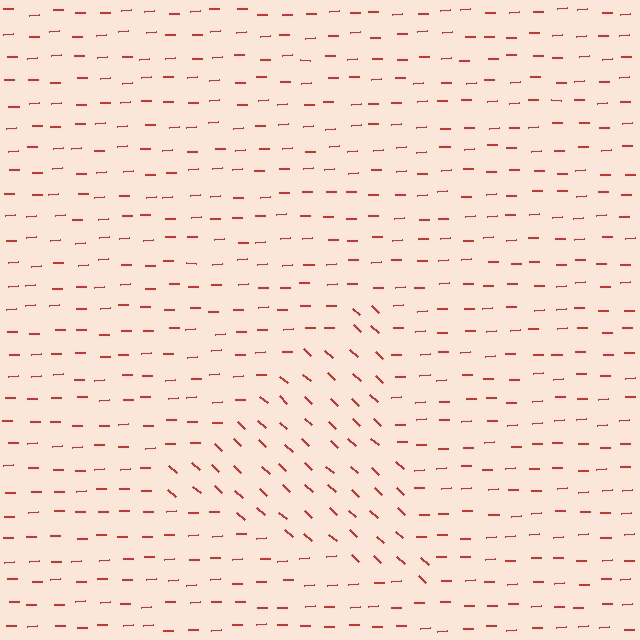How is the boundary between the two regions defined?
The boundary is defined purely by a change in line orientation (approximately 45 degrees difference). All lines are the same color and thickness.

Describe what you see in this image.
The image is filled with small red line segments. A triangle region in the image has lines oriented differently from the surrounding lines, creating a visible texture boundary.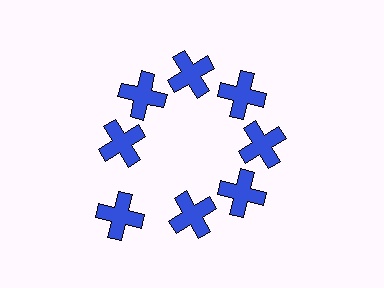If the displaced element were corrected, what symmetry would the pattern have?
It would have 8-fold rotational symmetry — the pattern would map onto itself every 45 degrees.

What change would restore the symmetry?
The symmetry would be restored by moving it inward, back onto the ring so that all 8 crosses sit at equal angles and equal distance from the center.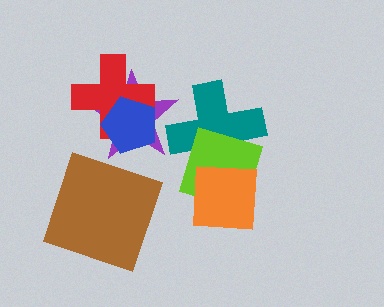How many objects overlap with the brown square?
0 objects overlap with the brown square.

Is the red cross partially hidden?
Yes, it is partially covered by another shape.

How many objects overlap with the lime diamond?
2 objects overlap with the lime diamond.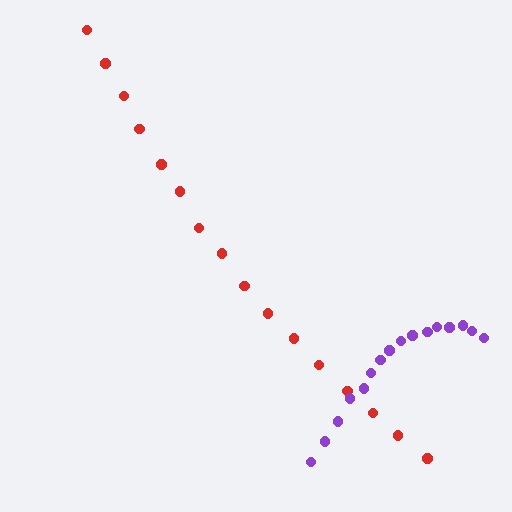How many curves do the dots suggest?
There are 2 distinct paths.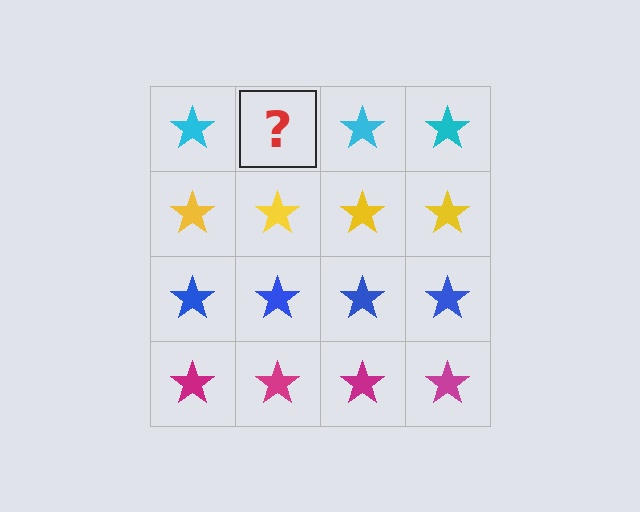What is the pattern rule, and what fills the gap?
The rule is that each row has a consistent color. The gap should be filled with a cyan star.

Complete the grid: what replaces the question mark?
The question mark should be replaced with a cyan star.